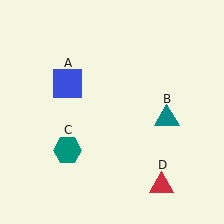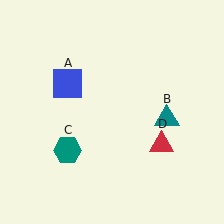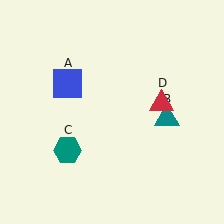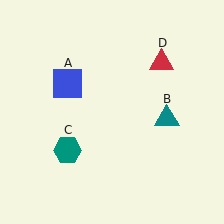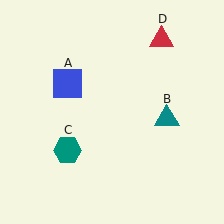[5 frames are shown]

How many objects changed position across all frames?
1 object changed position: red triangle (object D).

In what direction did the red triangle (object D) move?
The red triangle (object D) moved up.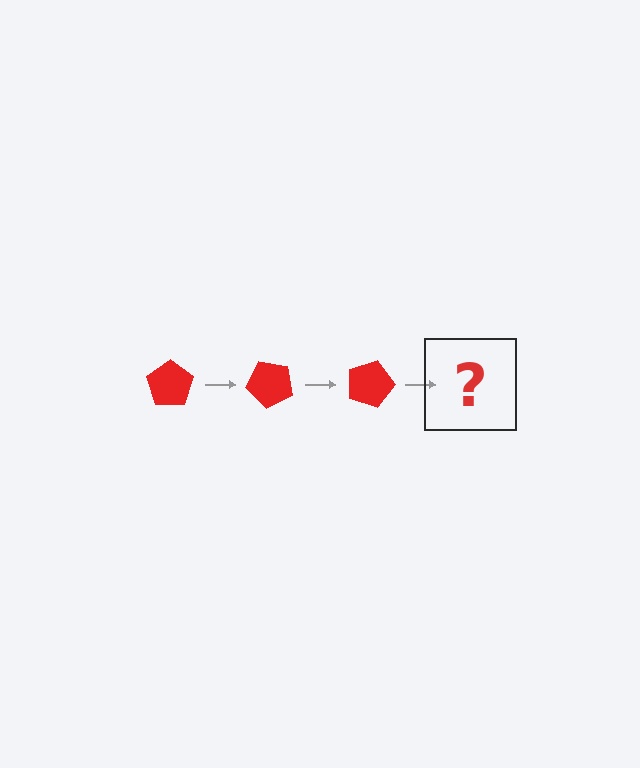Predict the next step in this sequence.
The next step is a red pentagon rotated 135 degrees.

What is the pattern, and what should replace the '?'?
The pattern is that the pentagon rotates 45 degrees each step. The '?' should be a red pentagon rotated 135 degrees.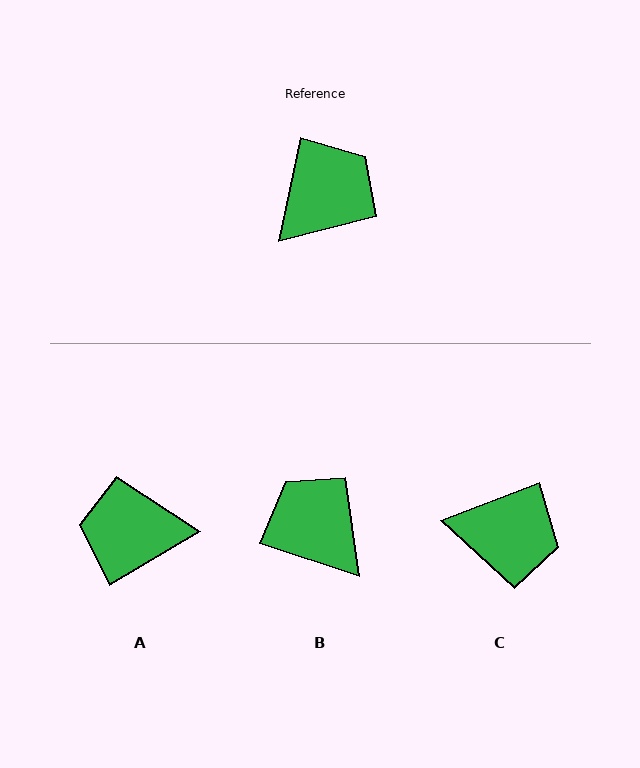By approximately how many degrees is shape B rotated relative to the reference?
Approximately 84 degrees counter-clockwise.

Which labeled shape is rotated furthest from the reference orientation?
A, about 133 degrees away.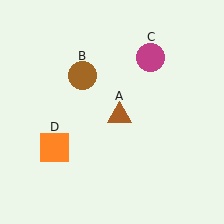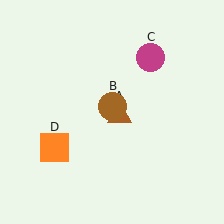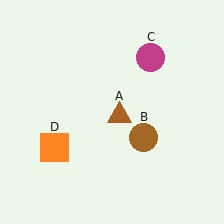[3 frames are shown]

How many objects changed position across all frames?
1 object changed position: brown circle (object B).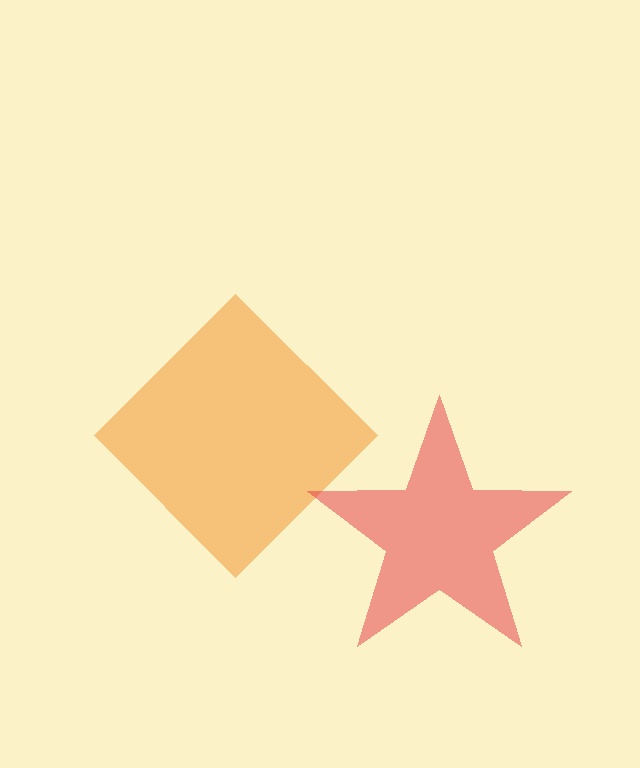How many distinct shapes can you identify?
There are 2 distinct shapes: an orange diamond, a red star.